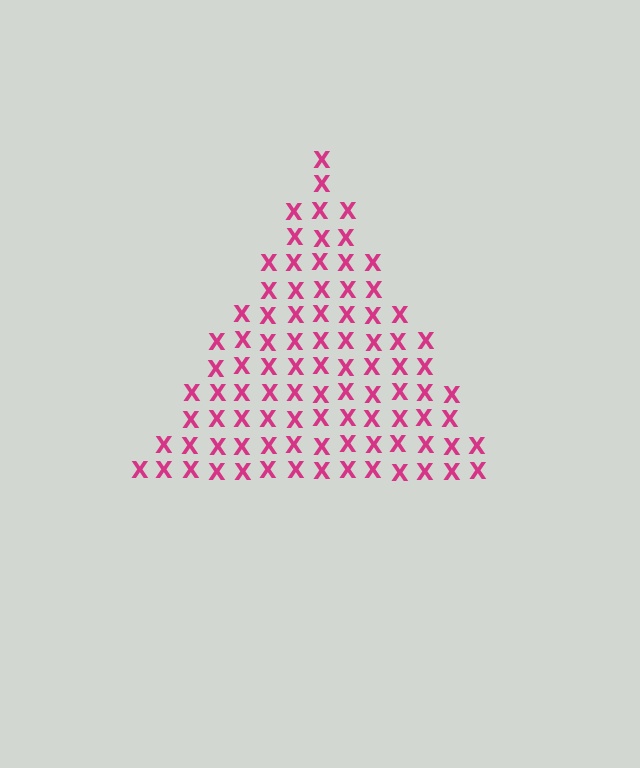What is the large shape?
The large shape is a triangle.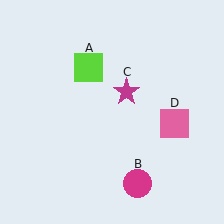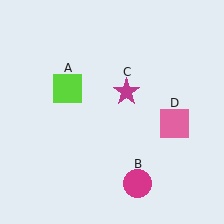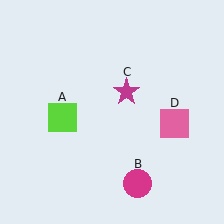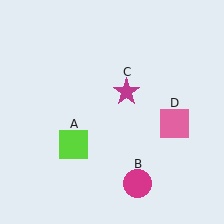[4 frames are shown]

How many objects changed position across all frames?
1 object changed position: lime square (object A).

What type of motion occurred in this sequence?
The lime square (object A) rotated counterclockwise around the center of the scene.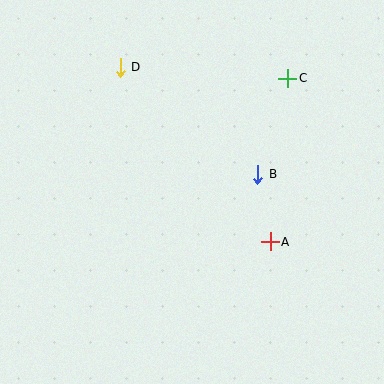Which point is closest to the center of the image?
Point B at (258, 174) is closest to the center.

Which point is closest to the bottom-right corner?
Point A is closest to the bottom-right corner.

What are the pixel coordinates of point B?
Point B is at (258, 174).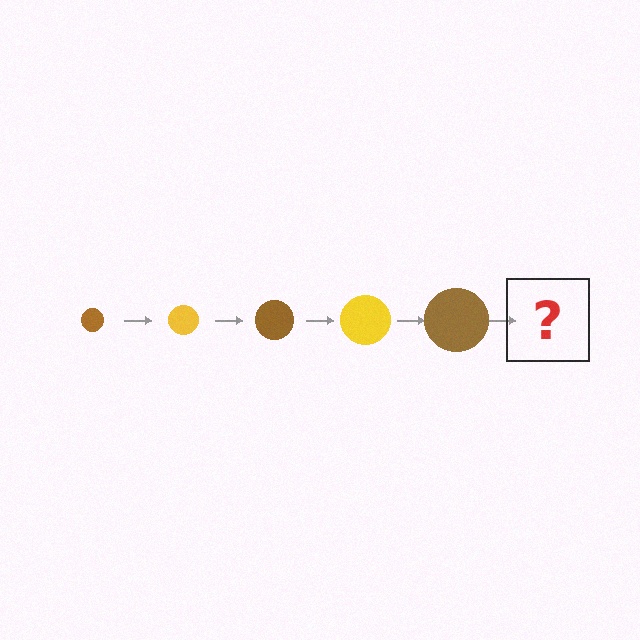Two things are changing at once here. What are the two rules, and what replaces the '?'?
The two rules are that the circle grows larger each step and the color cycles through brown and yellow. The '?' should be a yellow circle, larger than the previous one.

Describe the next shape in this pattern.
It should be a yellow circle, larger than the previous one.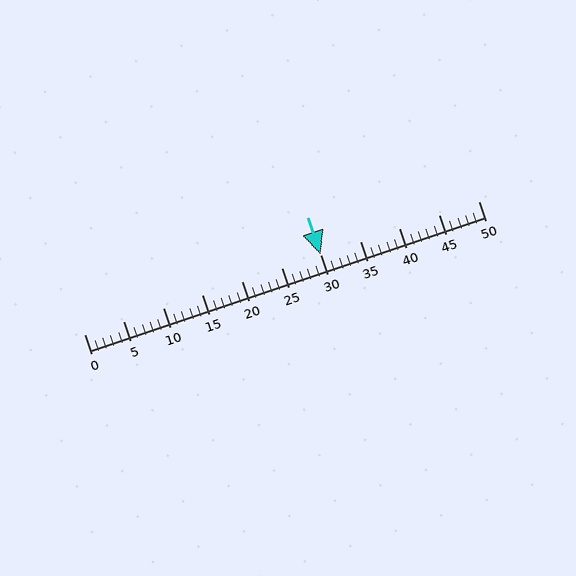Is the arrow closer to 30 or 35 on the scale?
The arrow is closer to 30.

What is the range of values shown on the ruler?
The ruler shows values from 0 to 50.